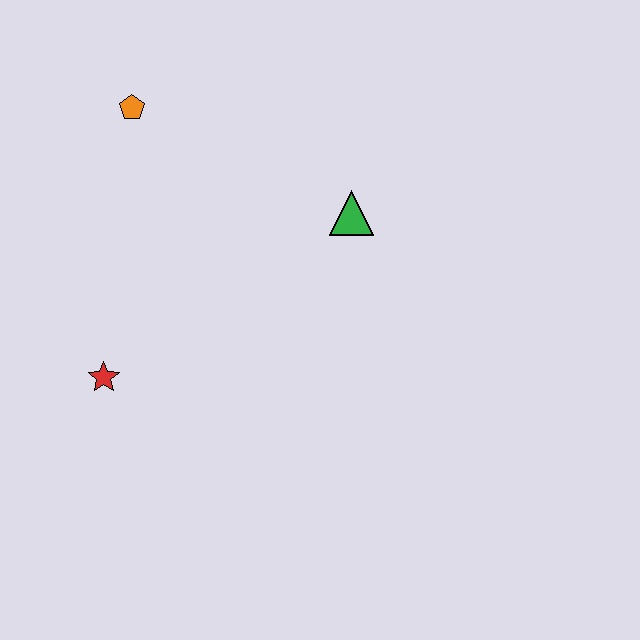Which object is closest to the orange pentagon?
The green triangle is closest to the orange pentagon.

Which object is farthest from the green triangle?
The red star is farthest from the green triangle.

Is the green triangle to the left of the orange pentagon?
No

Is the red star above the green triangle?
No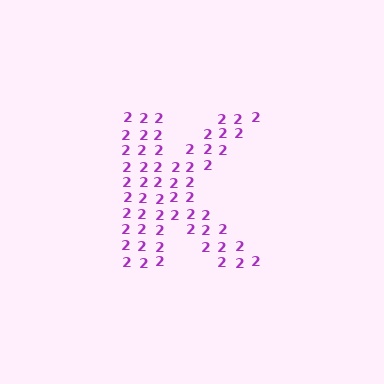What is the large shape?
The large shape is the letter K.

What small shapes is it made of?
It is made of small digit 2's.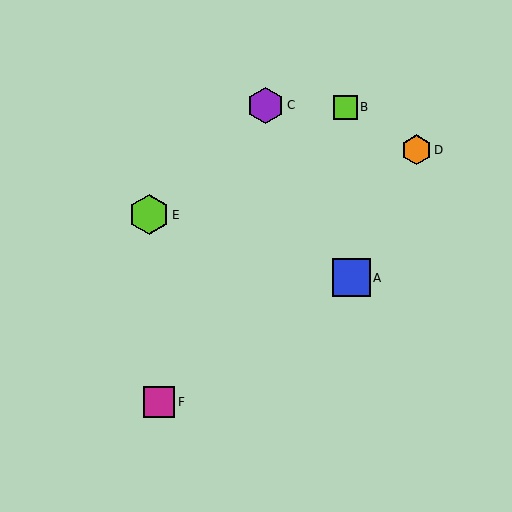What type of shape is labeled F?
Shape F is a magenta square.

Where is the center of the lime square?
The center of the lime square is at (345, 107).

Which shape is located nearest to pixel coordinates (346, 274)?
The blue square (labeled A) at (351, 278) is nearest to that location.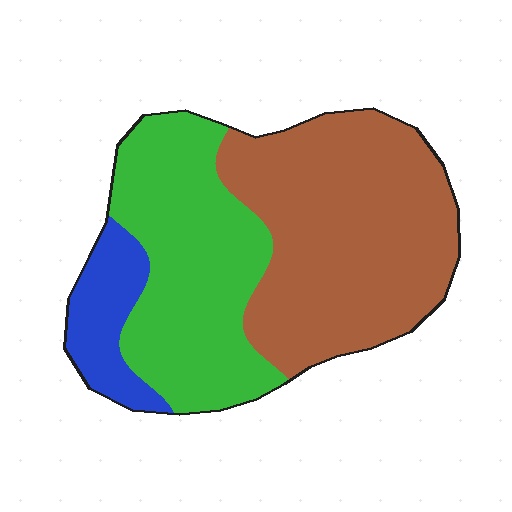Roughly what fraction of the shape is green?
Green takes up about three eighths (3/8) of the shape.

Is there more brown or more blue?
Brown.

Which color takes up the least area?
Blue, at roughly 10%.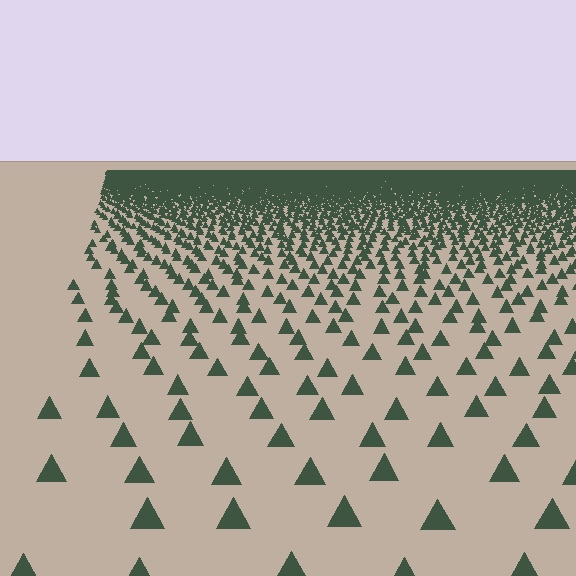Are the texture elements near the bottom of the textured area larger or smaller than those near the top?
Larger. Near the bottom, elements are closer to the viewer and appear at a bigger on-screen size.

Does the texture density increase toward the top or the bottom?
Density increases toward the top.